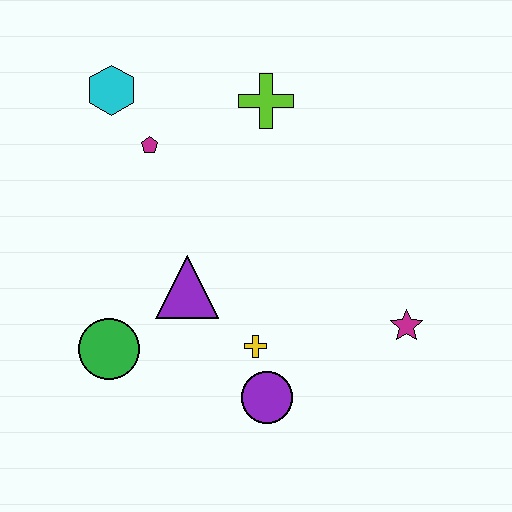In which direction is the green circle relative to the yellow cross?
The green circle is to the left of the yellow cross.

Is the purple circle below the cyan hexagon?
Yes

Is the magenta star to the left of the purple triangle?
No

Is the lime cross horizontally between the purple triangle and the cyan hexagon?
No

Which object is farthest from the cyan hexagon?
The magenta star is farthest from the cyan hexagon.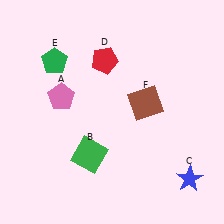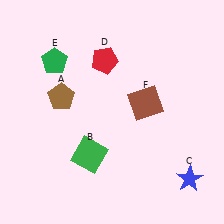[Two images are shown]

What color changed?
The pentagon (A) changed from pink in Image 1 to brown in Image 2.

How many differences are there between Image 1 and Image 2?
There is 1 difference between the two images.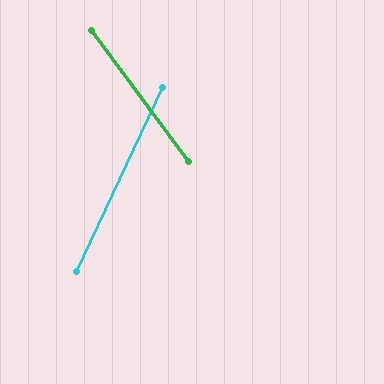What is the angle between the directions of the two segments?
Approximately 61 degrees.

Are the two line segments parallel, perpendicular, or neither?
Neither parallel nor perpendicular — they differ by about 61°.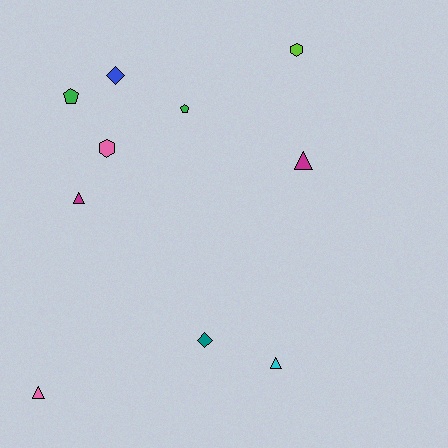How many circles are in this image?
There are no circles.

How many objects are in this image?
There are 10 objects.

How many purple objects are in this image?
There are no purple objects.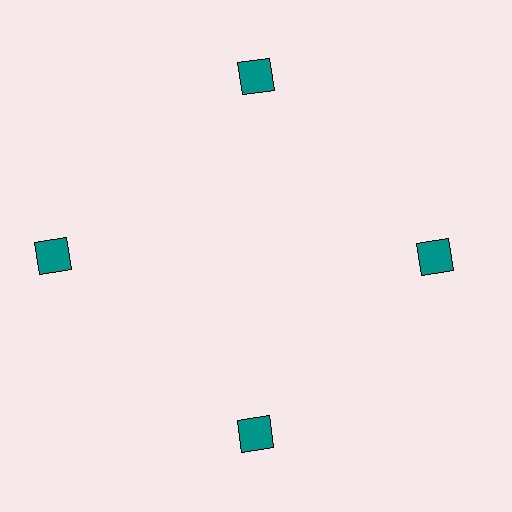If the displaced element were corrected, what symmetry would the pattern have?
It would have 4-fold rotational symmetry — the pattern would map onto itself every 90 degrees.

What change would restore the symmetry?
The symmetry would be restored by moving it inward, back onto the ring so that all 4 diamonds sit at equal angles and equal distance from the center.